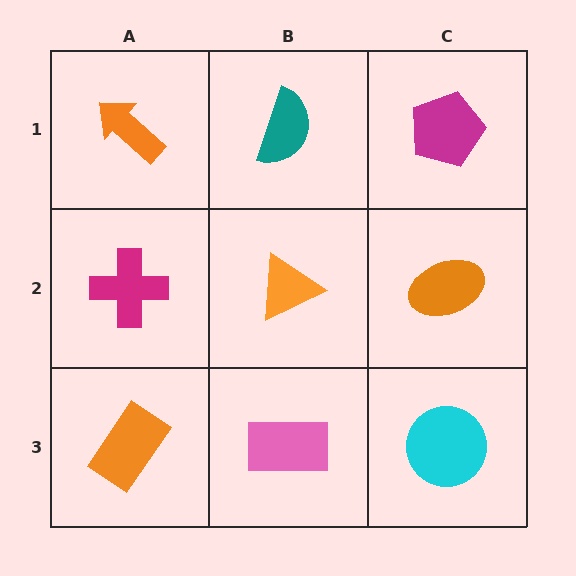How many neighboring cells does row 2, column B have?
4.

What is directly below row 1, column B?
An orange triangle.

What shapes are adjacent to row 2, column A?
An orange arrow (row 1, column A), an orange rectangle (row 3, column A), an orange triangle (row 2, column B).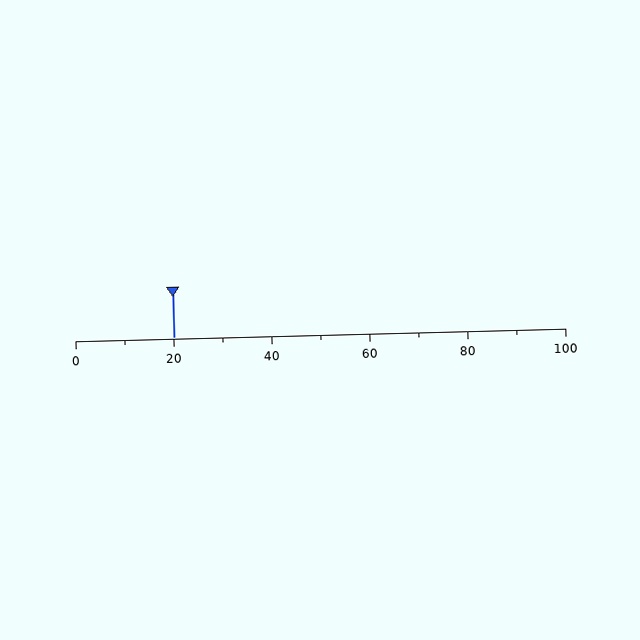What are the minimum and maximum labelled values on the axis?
The axis runs from 0 to 100.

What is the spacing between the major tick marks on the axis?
The major ticks are spaced 20 apart.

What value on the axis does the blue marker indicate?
The marker indicates approximately 20.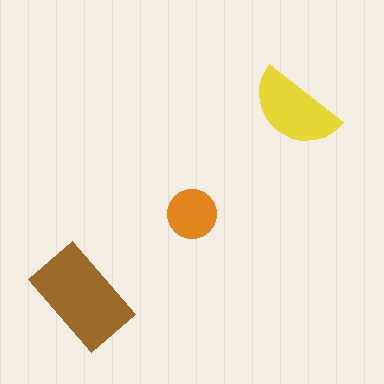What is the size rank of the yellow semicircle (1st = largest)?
2nd.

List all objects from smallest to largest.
The orange circle, the yellow semicircle, the brown rectangle.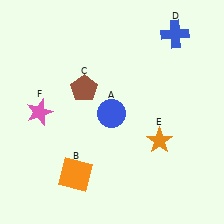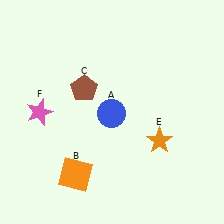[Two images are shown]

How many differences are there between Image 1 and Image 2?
There is 1 difference between the two images.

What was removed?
The blue cross (D) was removed in Image 2.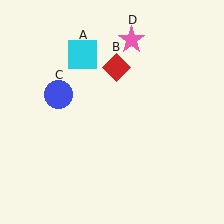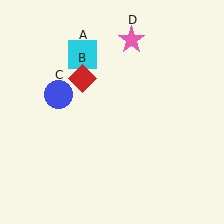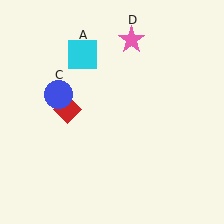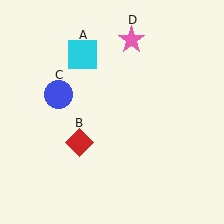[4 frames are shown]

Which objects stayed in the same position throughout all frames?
Cyan square (object A) and blue circle (object C) and pink star (object D) remained stationary.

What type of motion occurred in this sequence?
The red diamond (object B) rotated counterclockwise around the center of the scene.